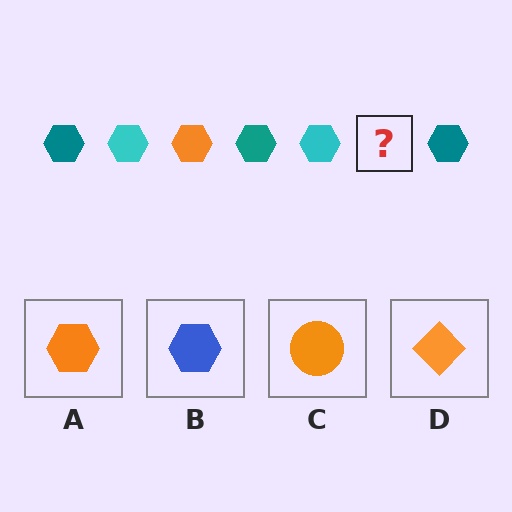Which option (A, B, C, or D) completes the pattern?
A.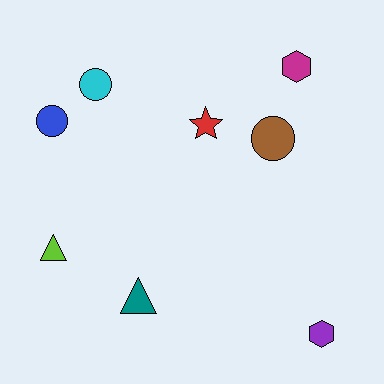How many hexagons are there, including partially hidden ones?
There are 2 hexagons.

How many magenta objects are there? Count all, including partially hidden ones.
There is 1 magenta object.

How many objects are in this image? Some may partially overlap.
There are 8 objects.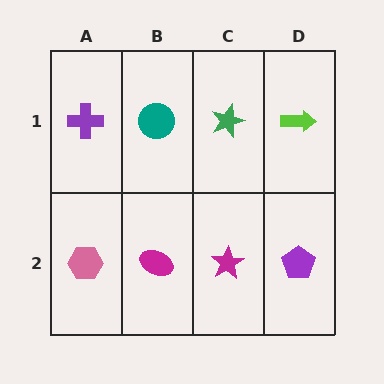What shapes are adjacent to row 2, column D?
A lime arrow (row 1, column D), a magenta star (row 2, column C).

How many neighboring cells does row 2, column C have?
3.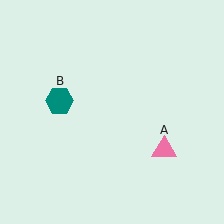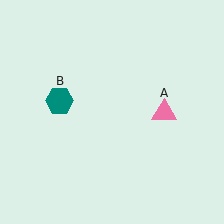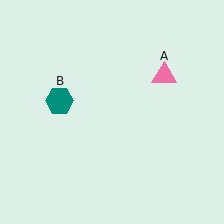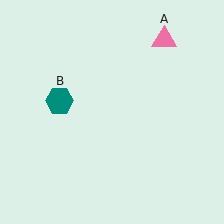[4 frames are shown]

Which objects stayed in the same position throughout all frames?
Teal hexagon (object B) remained stationary.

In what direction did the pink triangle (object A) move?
The pink triangle (object A) moved up.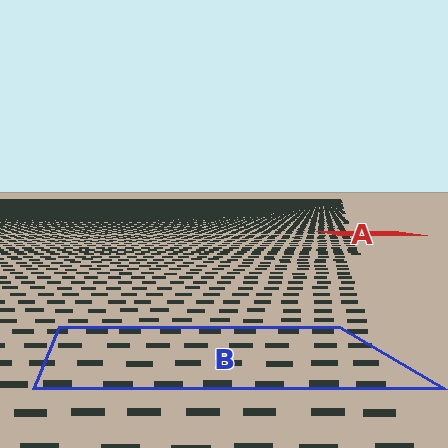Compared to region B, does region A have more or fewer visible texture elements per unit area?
Region A has more texture elements per unit area — they are packed more densely because it is farther away.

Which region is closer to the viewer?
Region B is closer. The texture elements there are larger and more spread out.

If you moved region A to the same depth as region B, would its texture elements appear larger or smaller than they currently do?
They would appear larger. At a closer depth, the same texture elements are projected at a bigger on-screen size.